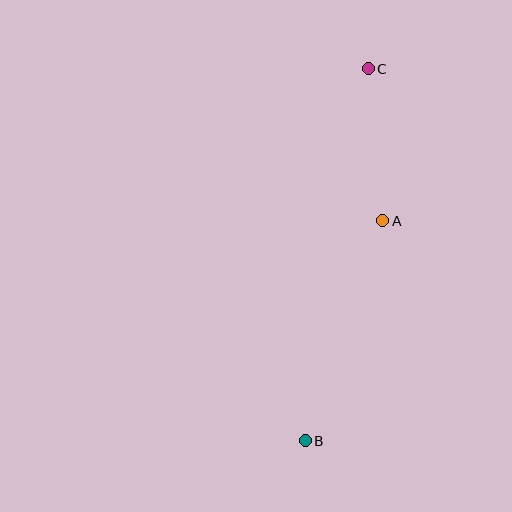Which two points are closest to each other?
Points A and C are closest to each other.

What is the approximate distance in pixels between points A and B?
The distance between A and B is approximately 233 pixels.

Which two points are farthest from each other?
Points B and C are farthest from each other.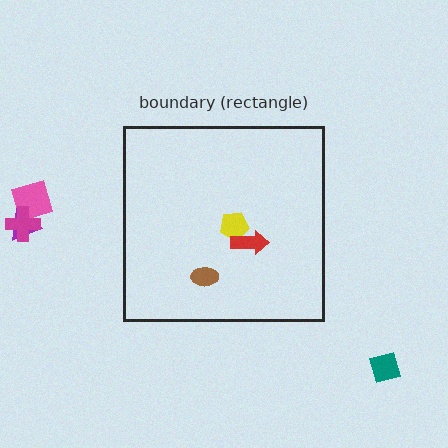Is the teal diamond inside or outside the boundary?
Outside.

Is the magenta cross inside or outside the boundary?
Outside.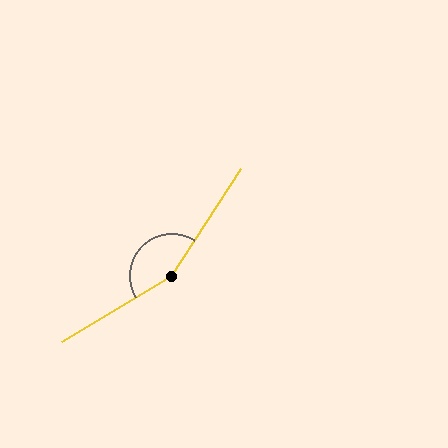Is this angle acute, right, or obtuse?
It is obtuse.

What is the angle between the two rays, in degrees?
Approximately 154 degrees.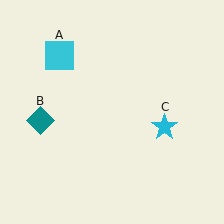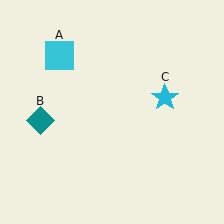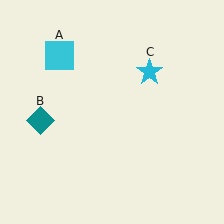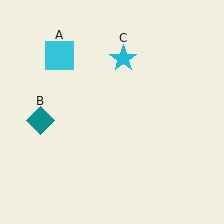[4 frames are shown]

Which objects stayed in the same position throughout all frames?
Cyan square (object A) and teal diamond (object B) remained stationary.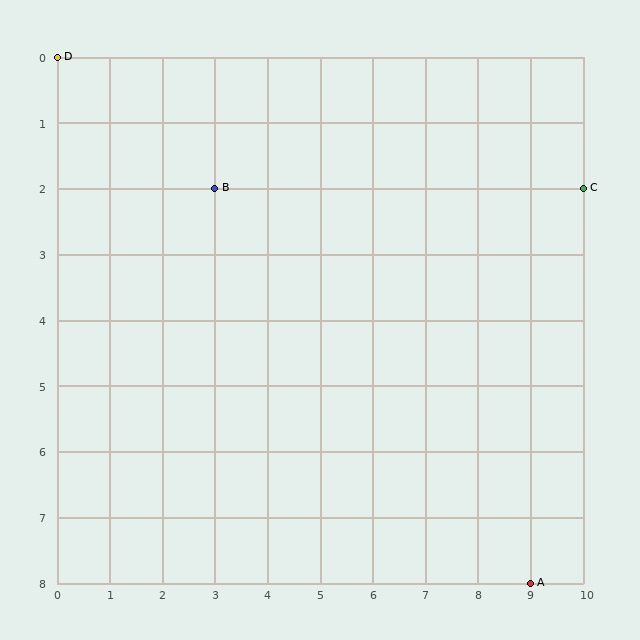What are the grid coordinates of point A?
Point A is at grid coordinates (9, 8).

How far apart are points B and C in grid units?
Points B and C are 7 columns apart.